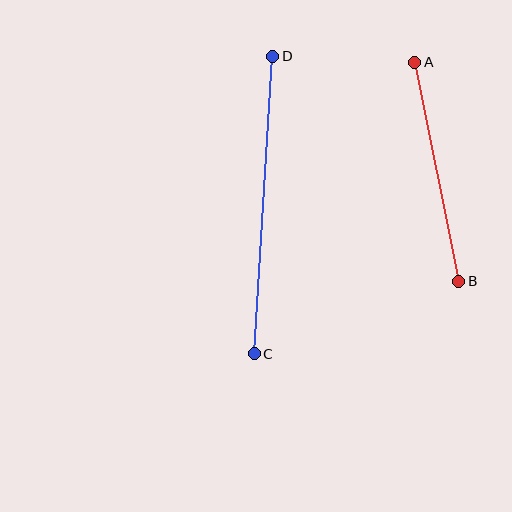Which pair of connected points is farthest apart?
Points C and D are farthest apart.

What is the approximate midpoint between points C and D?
The midpoint is at approximately (263, 205) pixels.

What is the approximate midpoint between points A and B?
The midpoint is at approximately (437, 172) pixels.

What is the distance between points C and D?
The distance is approximately 298 pixels.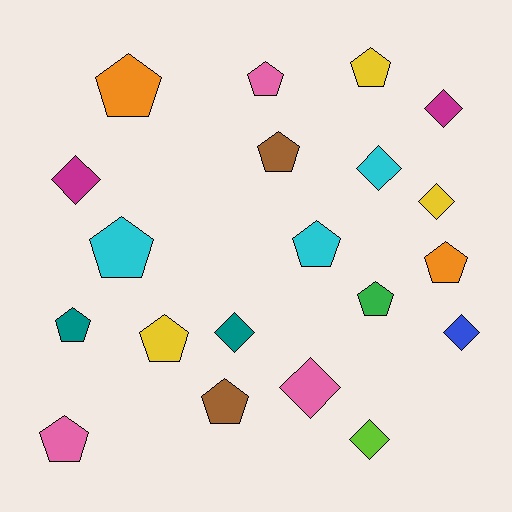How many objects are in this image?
There are 20 objects.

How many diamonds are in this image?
There are 8 diamonds.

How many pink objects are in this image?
There are 3 pink objects.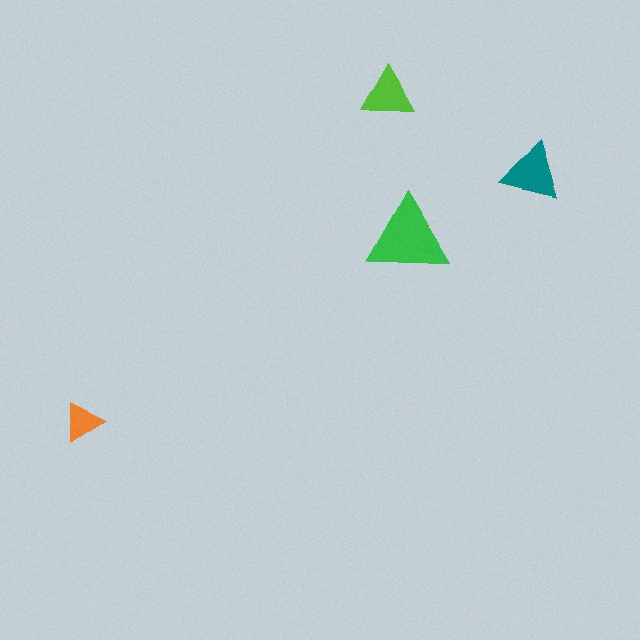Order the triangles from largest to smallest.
the green one, the teal one, the lime one, the orange one.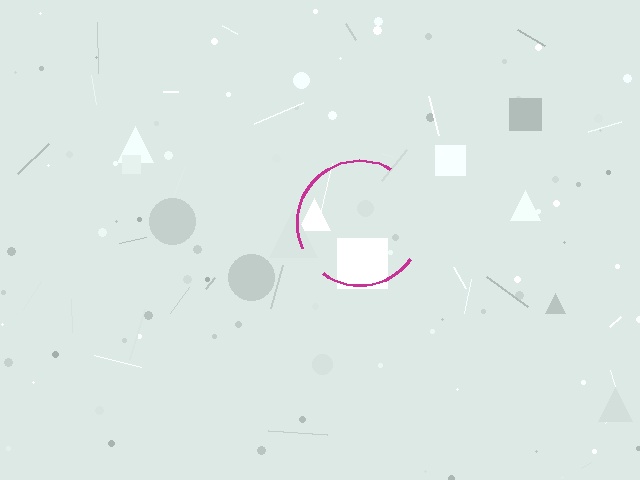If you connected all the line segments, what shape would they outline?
They would outline a circle.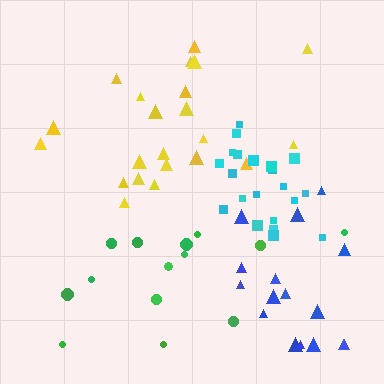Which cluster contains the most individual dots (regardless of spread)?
Yellow (22).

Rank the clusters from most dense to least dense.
cyan, yellow, blue, green.